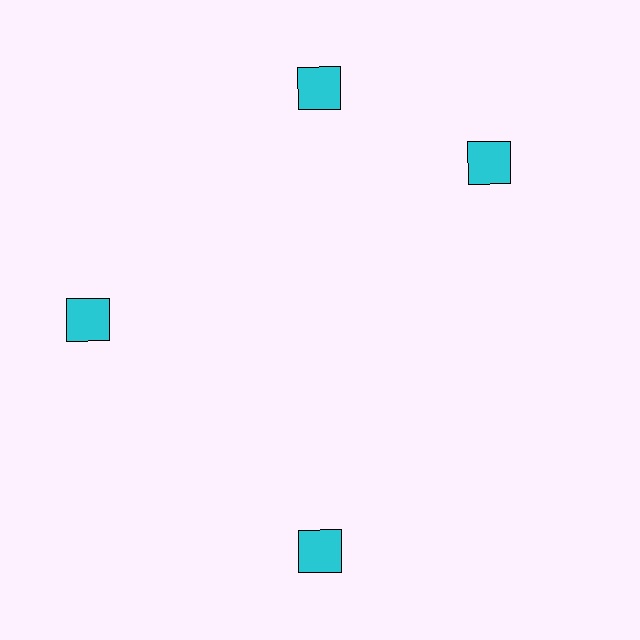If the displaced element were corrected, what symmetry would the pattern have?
It would have 4-fold rotational symmetry — the pattern would map onto itself every 90 degrees.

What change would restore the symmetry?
The symmetry would be restored by rotating it back into even spacing with its neighbors so that all 4 squares sit at equal angles and equal distance from the center.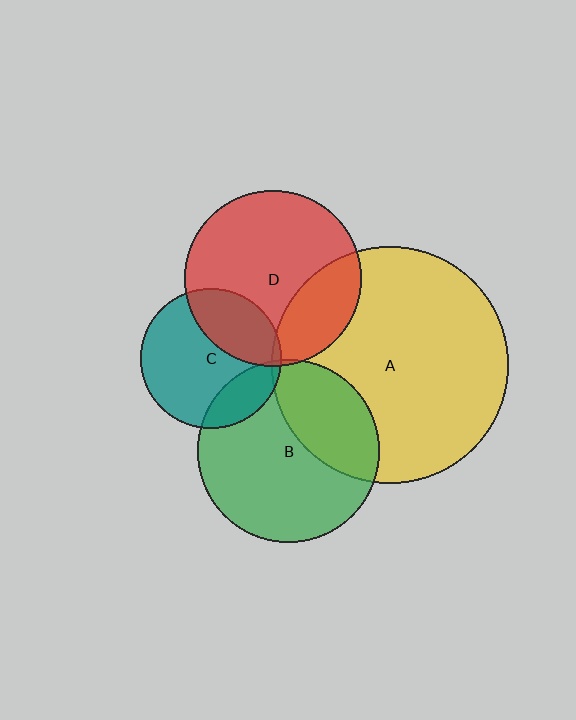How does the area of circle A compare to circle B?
Approximately 1.7 times.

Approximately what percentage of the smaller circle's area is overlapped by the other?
Approximately 25%.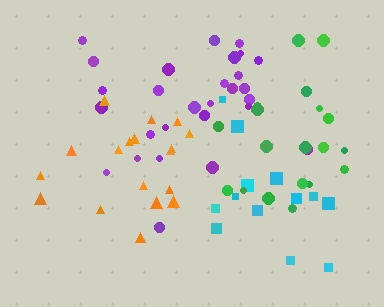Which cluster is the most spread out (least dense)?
Cyan.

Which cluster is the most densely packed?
Green.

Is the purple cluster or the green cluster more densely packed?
Green.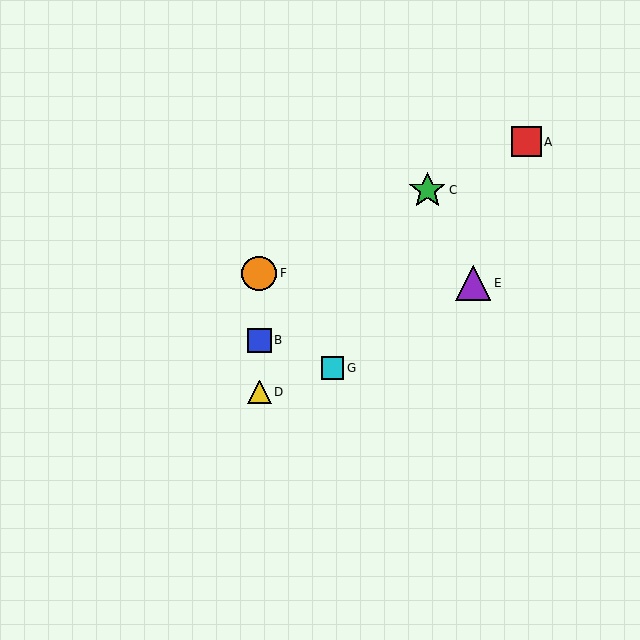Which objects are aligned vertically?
Objects B, D, F are aligned vertically.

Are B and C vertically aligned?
No, B is at x≈259 and C is at x≈427.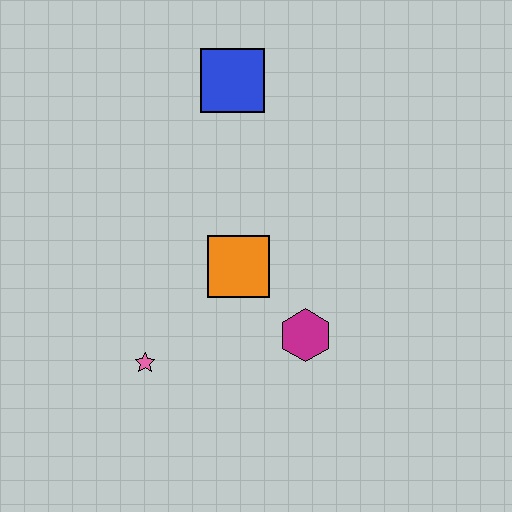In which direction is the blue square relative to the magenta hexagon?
The blue square is above the magenta hexagon.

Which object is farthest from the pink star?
The blue square is farthest from the pink star.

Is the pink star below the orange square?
Yes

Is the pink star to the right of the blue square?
No